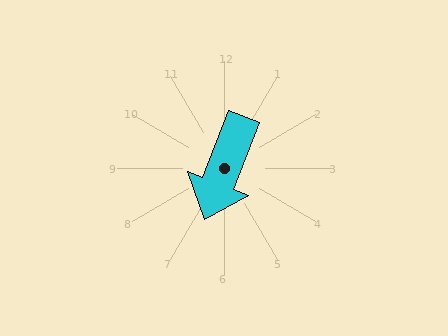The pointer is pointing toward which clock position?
Roughly 7 o'clock.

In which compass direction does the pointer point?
South.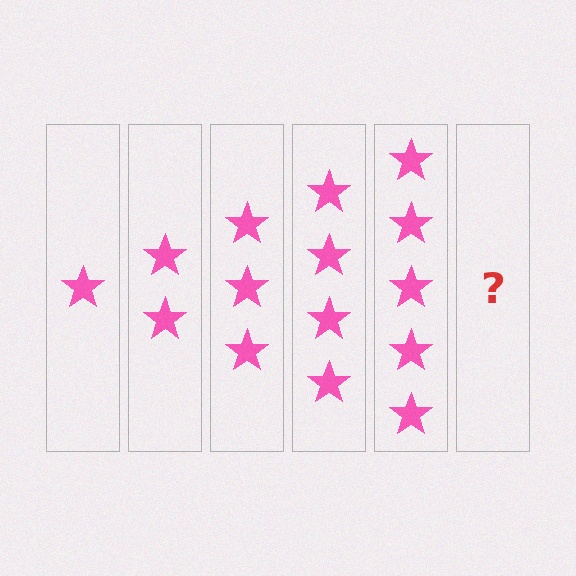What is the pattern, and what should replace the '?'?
The pattern is that each step adds one more star. The '?' should be 6 stars.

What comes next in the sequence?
The next element should be 6 stars.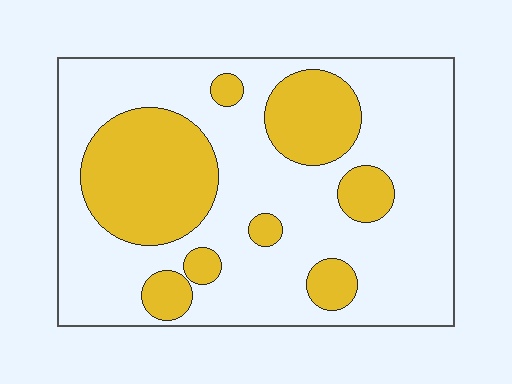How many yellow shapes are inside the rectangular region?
8.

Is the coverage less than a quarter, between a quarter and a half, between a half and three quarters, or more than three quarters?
Between a quarter and a half.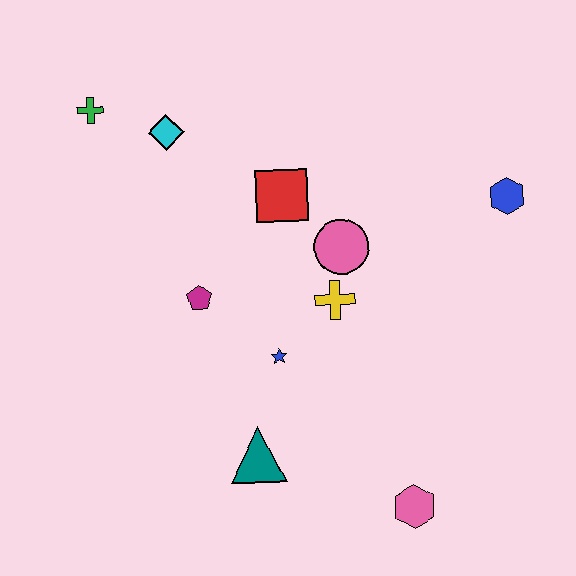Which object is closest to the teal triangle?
The blue star is closest to the teal triangle.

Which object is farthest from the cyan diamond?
The pink hexagon is farthest from the cyan diamond.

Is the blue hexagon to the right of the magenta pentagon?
Yes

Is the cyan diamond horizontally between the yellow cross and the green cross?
Yes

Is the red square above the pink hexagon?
Yes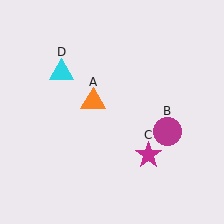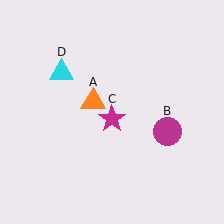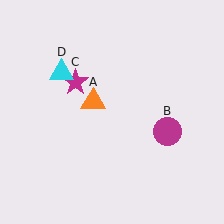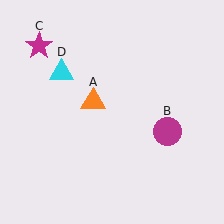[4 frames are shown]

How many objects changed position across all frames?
1 object changed position: magenta star (object C).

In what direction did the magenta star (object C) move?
The magenta star (object C) moved up and to the left.